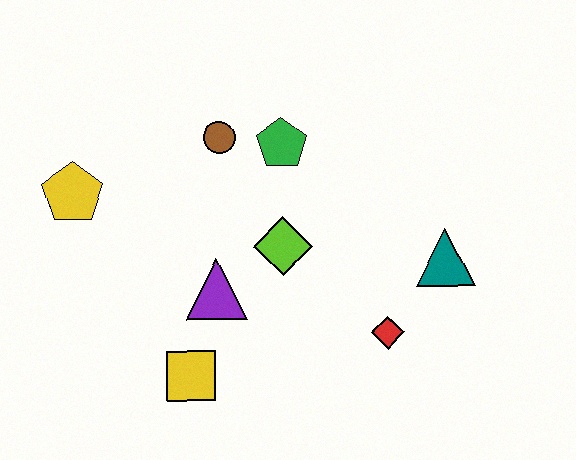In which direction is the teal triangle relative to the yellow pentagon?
The teal triangle is to the right of the yellow pentagon.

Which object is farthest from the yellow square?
The teal triangle is farthest from the yellow square.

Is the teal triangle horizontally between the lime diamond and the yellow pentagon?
No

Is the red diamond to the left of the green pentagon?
No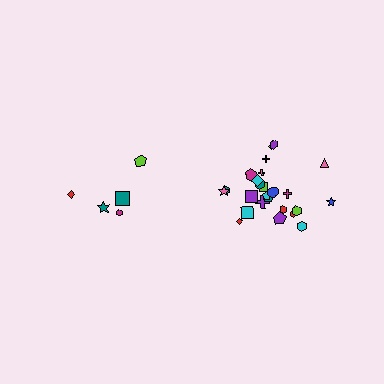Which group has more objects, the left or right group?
The right group.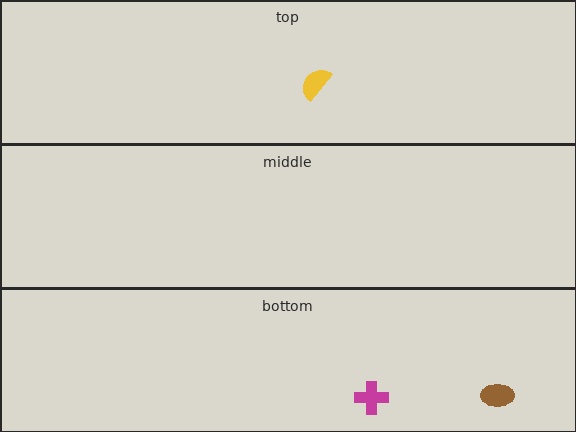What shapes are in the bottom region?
The brown ellipse, the magenta cross.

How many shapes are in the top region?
1.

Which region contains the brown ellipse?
The bottom region.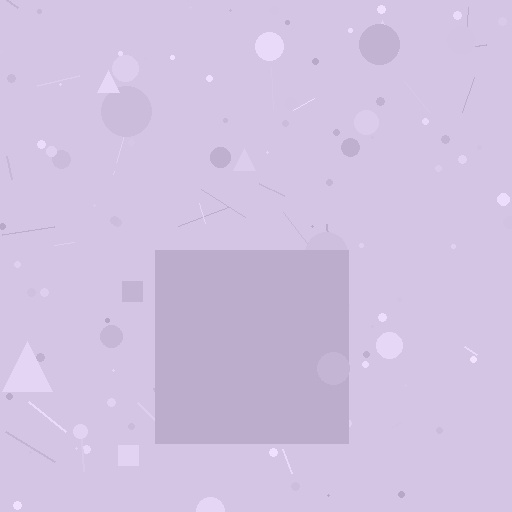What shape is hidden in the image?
A square is hidden in the image.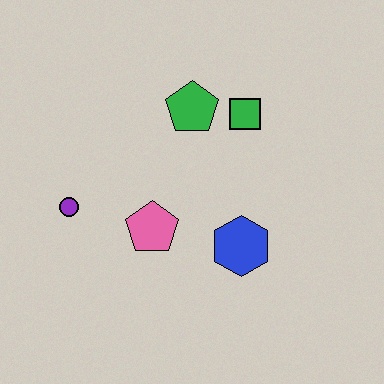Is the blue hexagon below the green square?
Yes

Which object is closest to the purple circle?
The pink pentagon is closest to the purple circle.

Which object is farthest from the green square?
The purple circle is farthest from the green square.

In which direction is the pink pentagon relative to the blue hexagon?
The pink pentagon is to the left of the blue hexagon.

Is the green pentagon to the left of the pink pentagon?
No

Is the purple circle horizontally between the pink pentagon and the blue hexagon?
No